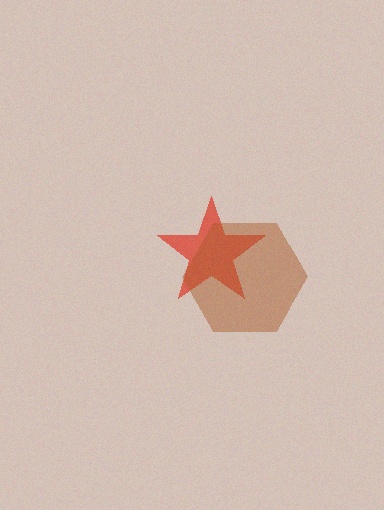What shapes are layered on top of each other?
The layered shapes are: a red star, a brown hexagon.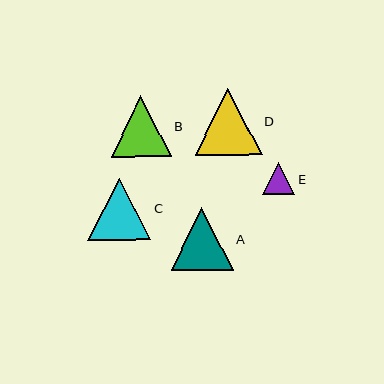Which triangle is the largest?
Triangle D is the largest with a size of approximately 67 pixels.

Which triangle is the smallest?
Triangle E is the smallest with a size of approximately 32 pixels.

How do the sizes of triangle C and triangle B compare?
Triangle C and triangle B are approximately the same size.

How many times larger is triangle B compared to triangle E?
Triangle B is approximately 1.9 times the size of triangle E.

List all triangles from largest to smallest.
From largest to smallest: D, C, A, B, E.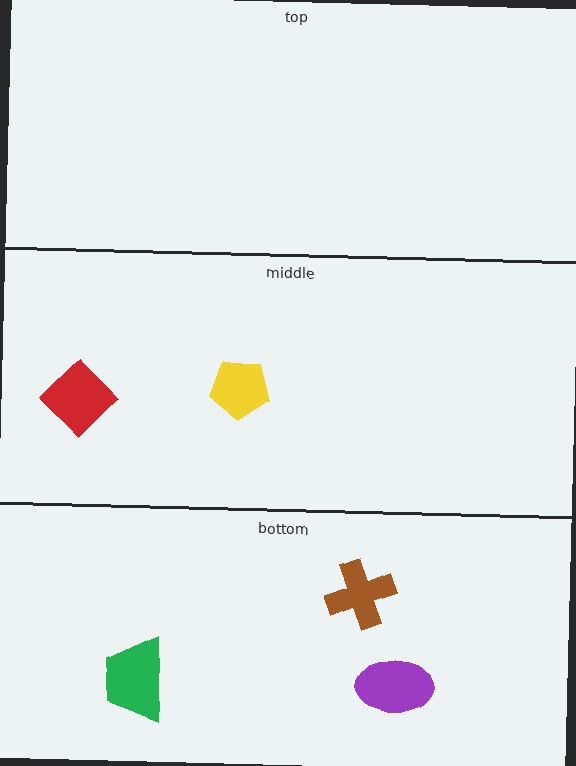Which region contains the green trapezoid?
The bottom region.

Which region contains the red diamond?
The middle region.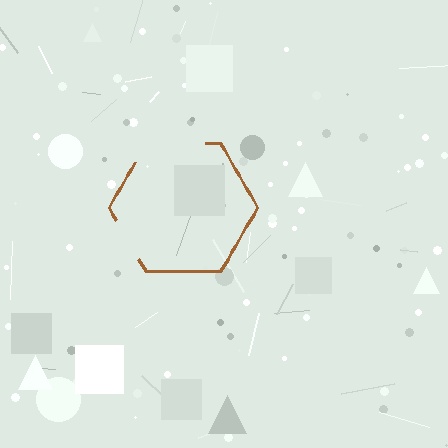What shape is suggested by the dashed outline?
The dashed outline suggests a hexagon.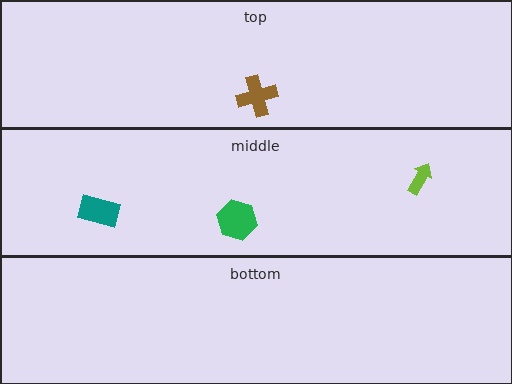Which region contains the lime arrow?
The middle region.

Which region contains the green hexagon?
The middle region.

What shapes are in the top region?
The brown cross.